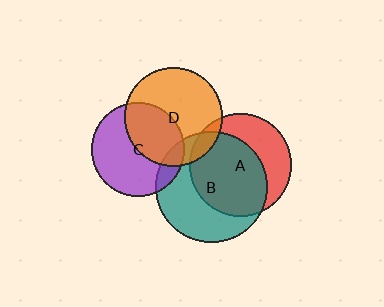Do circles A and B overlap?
Yes.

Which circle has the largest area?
Circle B (teal).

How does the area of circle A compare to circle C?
Approximately 1.2 times.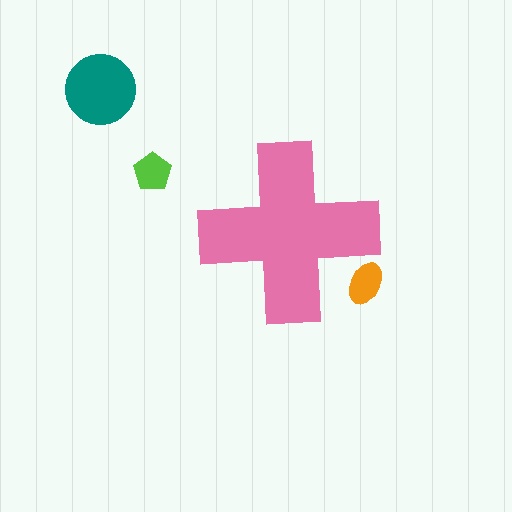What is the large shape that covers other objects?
A pink cross.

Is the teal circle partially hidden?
No, the teal circle is fully visible.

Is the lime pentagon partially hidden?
No, the lime pentagon is fully visible.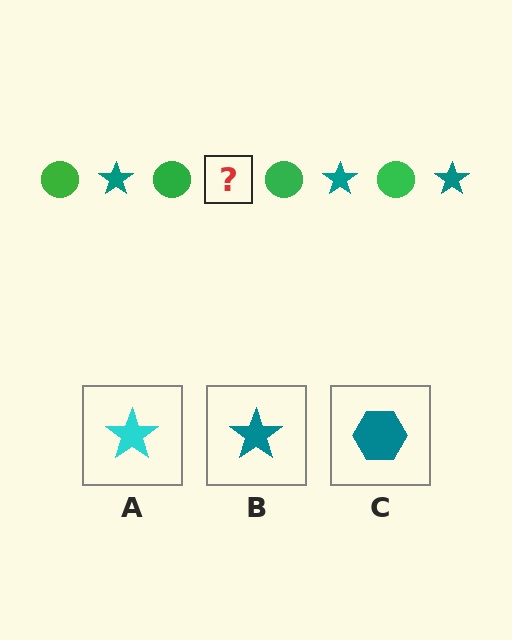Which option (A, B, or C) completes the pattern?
B.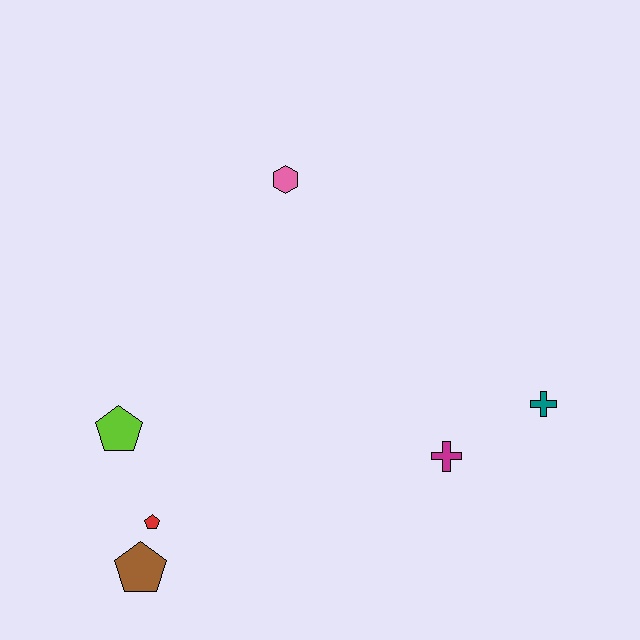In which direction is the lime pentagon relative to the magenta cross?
The lime pentagon is to the left of the magenta cross.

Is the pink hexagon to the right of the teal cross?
No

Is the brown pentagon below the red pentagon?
Yes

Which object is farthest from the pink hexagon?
The brown pentagon is farthest from the pink hexagon.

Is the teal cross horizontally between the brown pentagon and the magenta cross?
No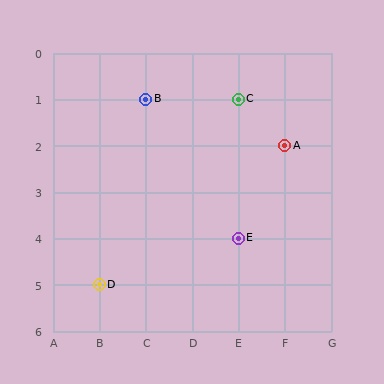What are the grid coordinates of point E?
Point E is at grid coordinates (E, 4).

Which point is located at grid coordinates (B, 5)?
Point D is at (B, 5).